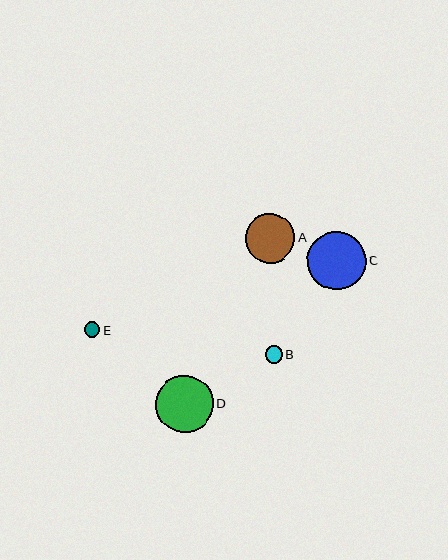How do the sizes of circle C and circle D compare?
Circle C and circle D are approximately the same size.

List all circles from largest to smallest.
From largest to smallest: C, D, A, B, E.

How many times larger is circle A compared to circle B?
Circle A is approximately 2.8 times the size of circle B.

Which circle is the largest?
Circle C is the largest with a size of approximately 58 pixels.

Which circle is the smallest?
Circle E is the smallest with a size of approximately 15 pixels.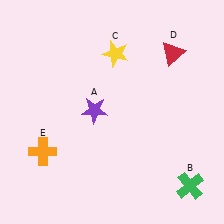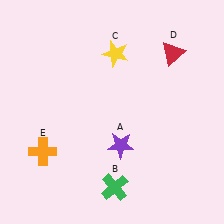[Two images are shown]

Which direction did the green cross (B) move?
The green cross (B) moved left.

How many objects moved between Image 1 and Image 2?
2 objects moved between the two images.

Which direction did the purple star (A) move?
The purple star (A) moved down.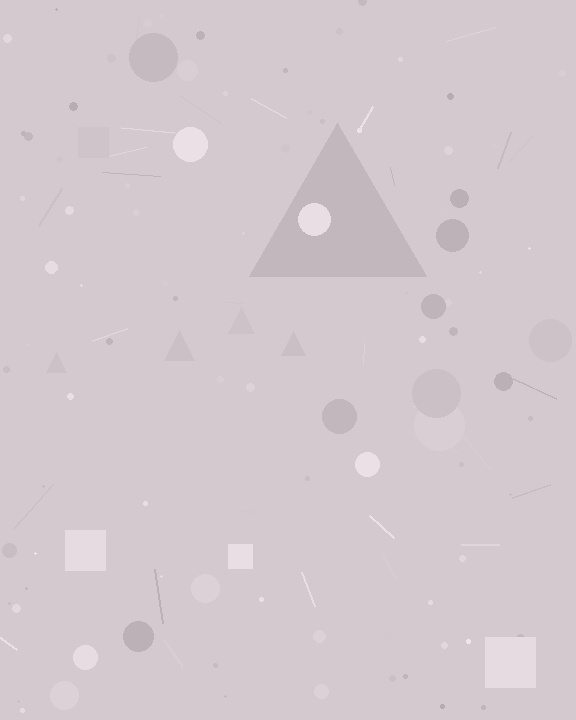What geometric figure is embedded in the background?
A triangle is embedded in the background.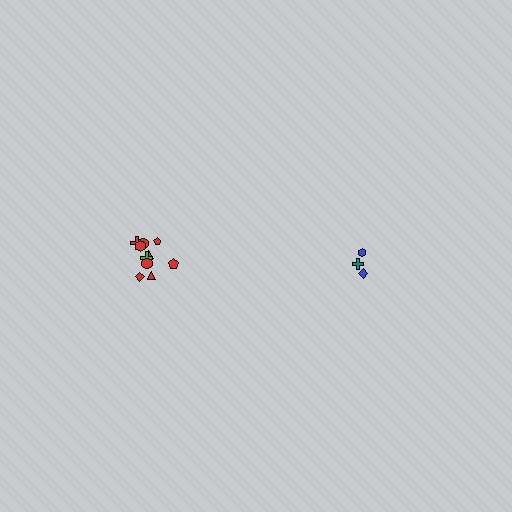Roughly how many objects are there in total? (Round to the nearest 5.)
Roughly 15 objects in total.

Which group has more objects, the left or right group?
The left group.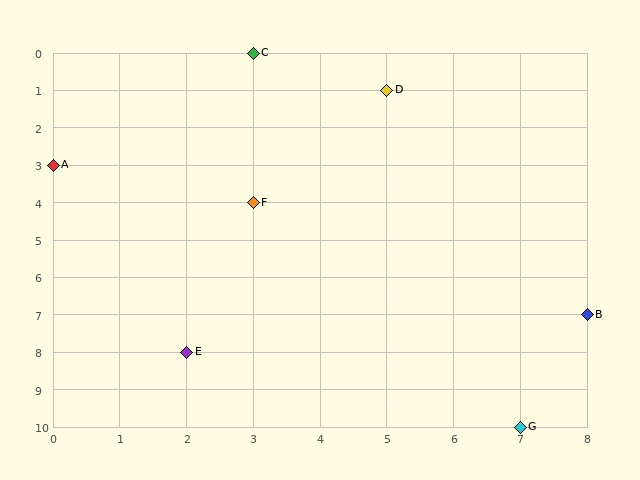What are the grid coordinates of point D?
Point D is at grid coordinates (5, 1).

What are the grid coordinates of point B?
Point B is at grid coordinates (8, 7).